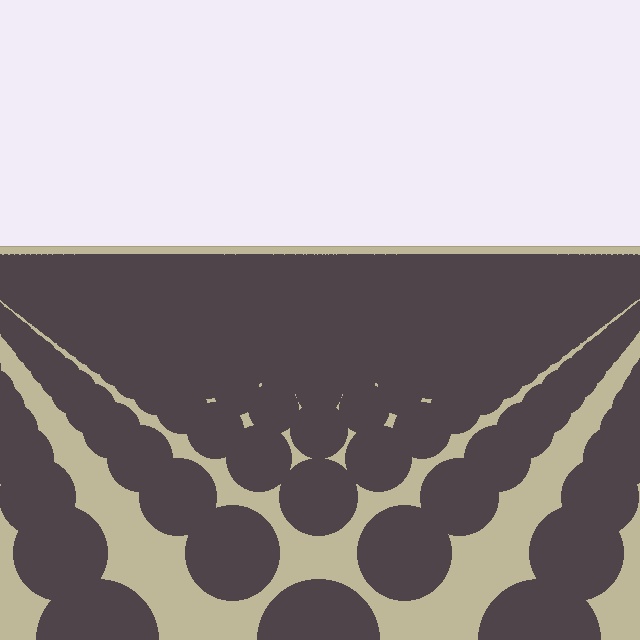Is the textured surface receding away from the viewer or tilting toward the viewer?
The surface is receding away from the viewer. Texture elements get smaller and denser toward the top.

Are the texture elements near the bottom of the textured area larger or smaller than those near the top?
Larger. Near the bottom, elements are closer to the viewer and appear at a bigger on-screen size.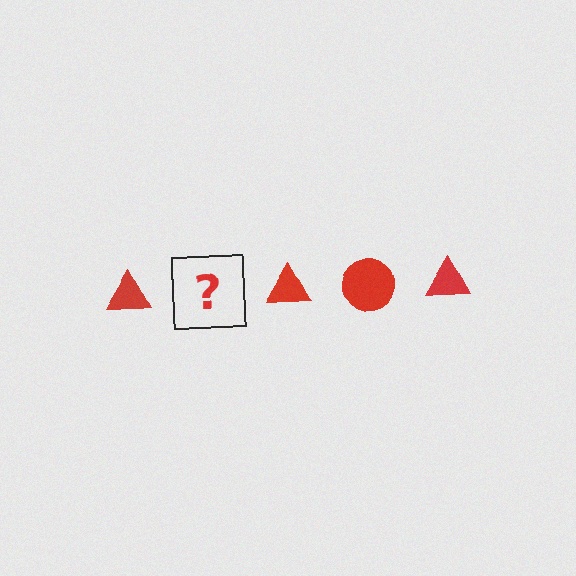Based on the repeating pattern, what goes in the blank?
The blank should be a red circle.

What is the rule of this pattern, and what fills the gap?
The rule is that the pattern cycles through triangle, circle shapes in red. The gap should be filled with a red circle.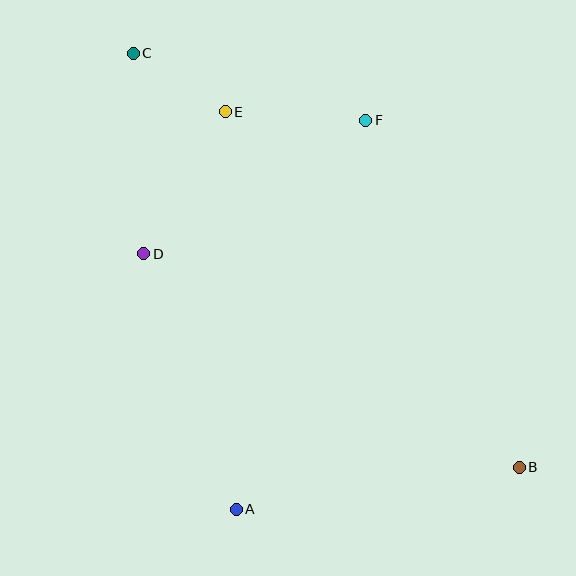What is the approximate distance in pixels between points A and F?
The distance between A and F is approximately 410 pixels.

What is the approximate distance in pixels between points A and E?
The distance between A and E is approximately 398 pixels.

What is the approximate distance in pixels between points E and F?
The distance between E and F is approximately 141 pixels.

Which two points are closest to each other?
Points C and E are closest to each other.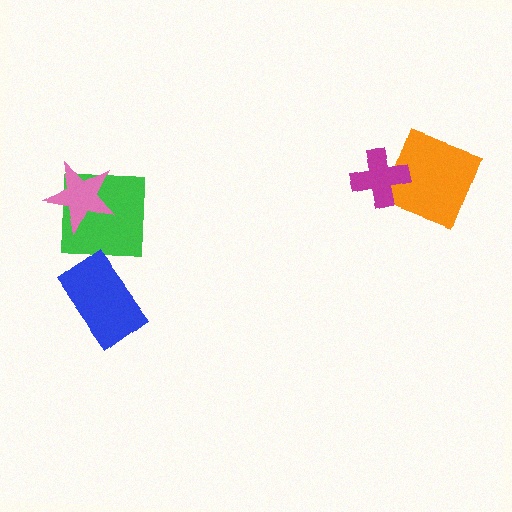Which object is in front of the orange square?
The magenta cross is in front of the orange square.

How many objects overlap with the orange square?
1 object overlaps with the orange square.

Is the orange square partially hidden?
Yes, it is partially covered by another shape.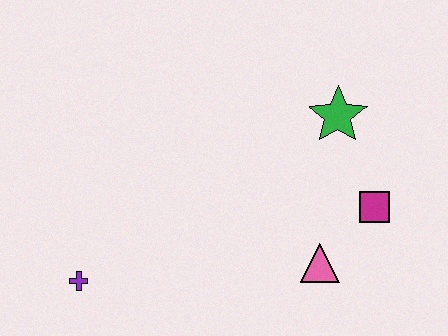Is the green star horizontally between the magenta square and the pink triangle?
Yes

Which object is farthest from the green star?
The purple cross is farthest from the green star.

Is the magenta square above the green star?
No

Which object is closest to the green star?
The magenta square is closest to the green star.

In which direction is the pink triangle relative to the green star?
The pink triangle is below the green star.